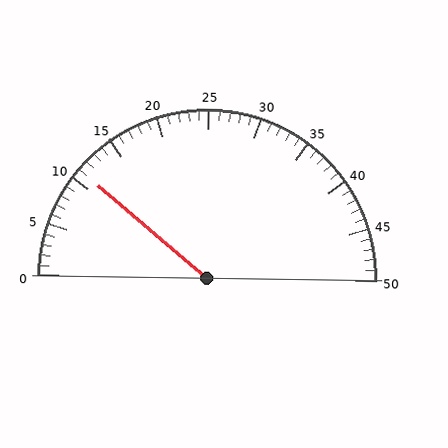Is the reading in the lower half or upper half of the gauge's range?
The reading is in the lower half of the range (0 to 50).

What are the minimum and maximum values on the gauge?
The gauge ranges from 0 to 50.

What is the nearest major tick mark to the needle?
The nearest major tick mark is 10.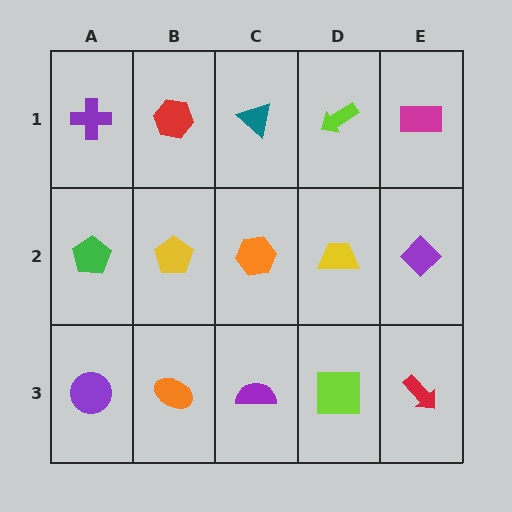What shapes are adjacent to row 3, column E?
A purple diamond (row 2, column E), a lime square (row 3, column D).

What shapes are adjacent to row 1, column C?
An orange hexagon (row 2, column C), a red hexagon (row 1, column B), a lime arrow (row 1, column D).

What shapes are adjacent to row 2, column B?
A red hexagon (row 1, column B), an orange ellipse (row 3, column B), a green pentagon (row 2, column A), an orange hexagon (row 2, column C).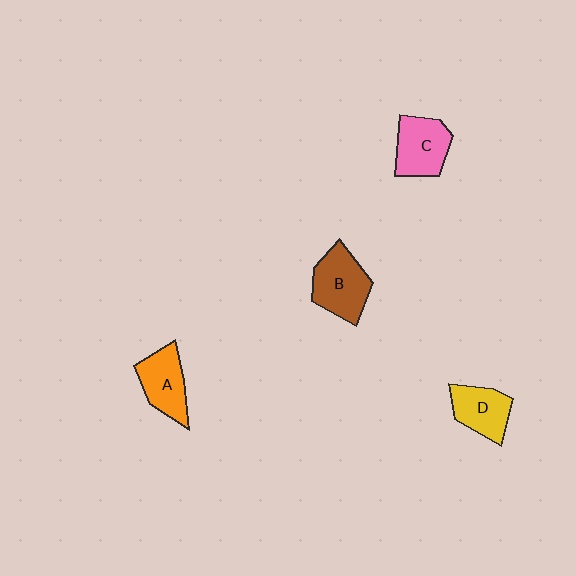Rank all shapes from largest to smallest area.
From largest to smallest: B (brown), C (pink), A (orange), D (yellow).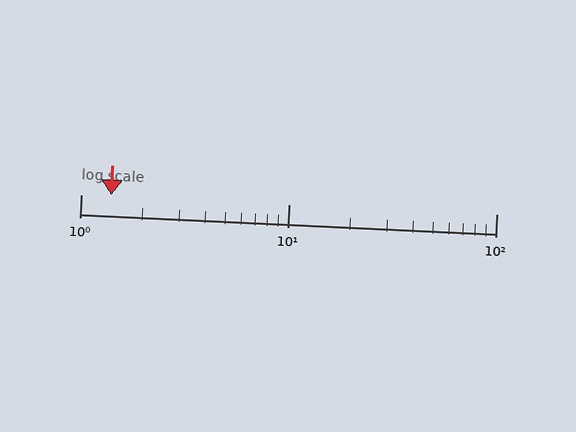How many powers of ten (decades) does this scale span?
The scale spans 2 decades, from 1 to 100.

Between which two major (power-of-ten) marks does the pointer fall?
The pointer is between 1 and 10.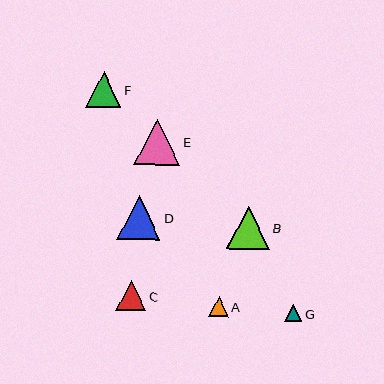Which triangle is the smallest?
Triangle G is the smallest with a size of approximately 17 pixels.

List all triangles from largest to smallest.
From largest to smallest: E, D, B, F, C, A, G.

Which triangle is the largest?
Triangle E is the largest with a size of approximately 46 pixels.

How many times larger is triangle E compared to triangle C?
Triangle E is approximately 1.5 times the size of triangle C.